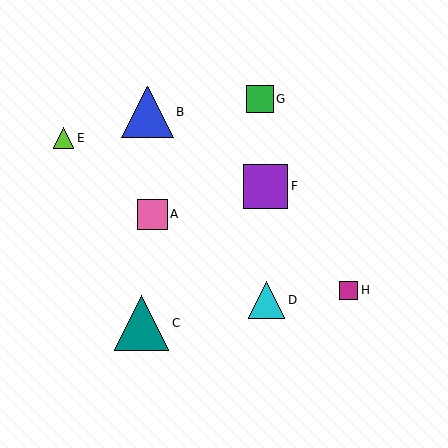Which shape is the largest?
The teal triangle (labeled C) is the largest.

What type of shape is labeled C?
Shape C is a teal triangle.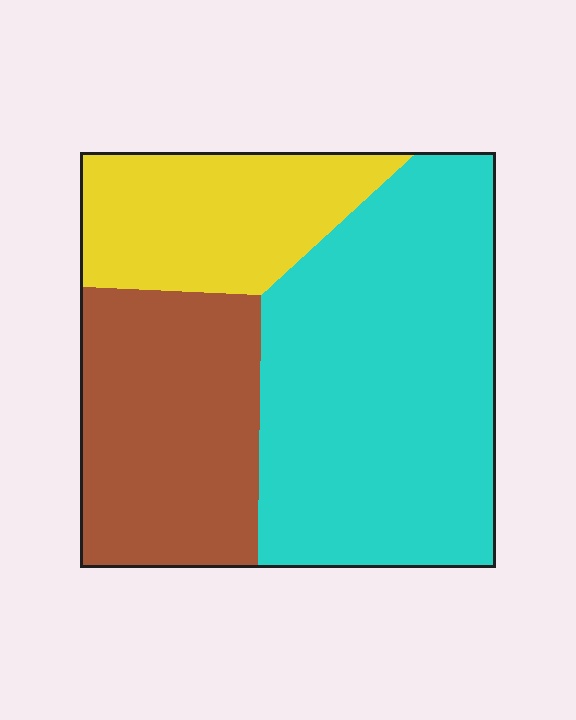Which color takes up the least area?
Yellow, at roughly 20%.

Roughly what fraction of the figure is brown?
Brown covers 29% of the figure.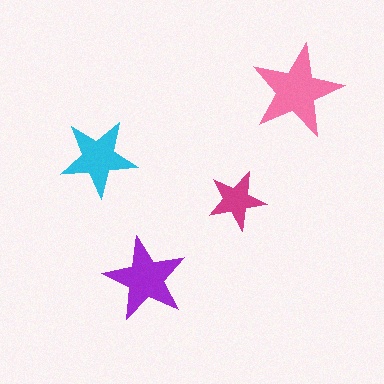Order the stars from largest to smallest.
the pink one, the purple one, the cyan one, the magenta one.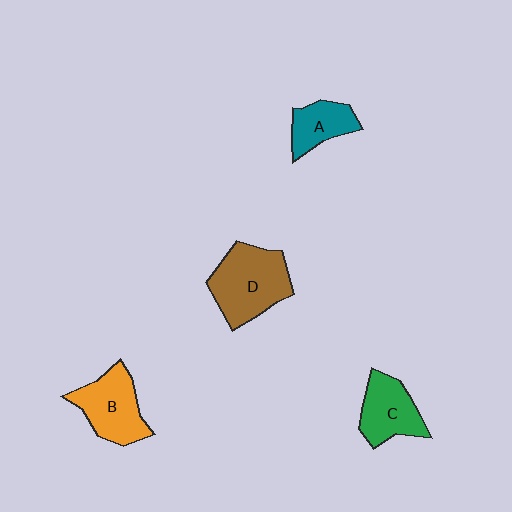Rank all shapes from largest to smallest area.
From largest to smallest: D (brown), B (orange), C (green), A (teal).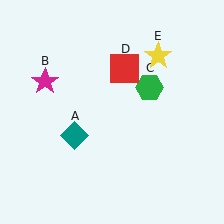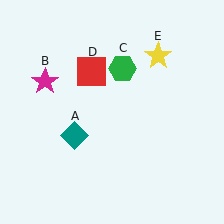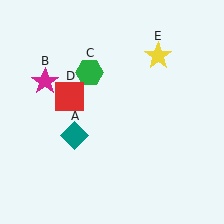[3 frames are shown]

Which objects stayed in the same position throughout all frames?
Teal diamond (object A) and magenta star (object B) and yellow star (object E) remained stationary.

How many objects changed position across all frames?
2 objects changed position: green hexagon (object C), red square (object D).